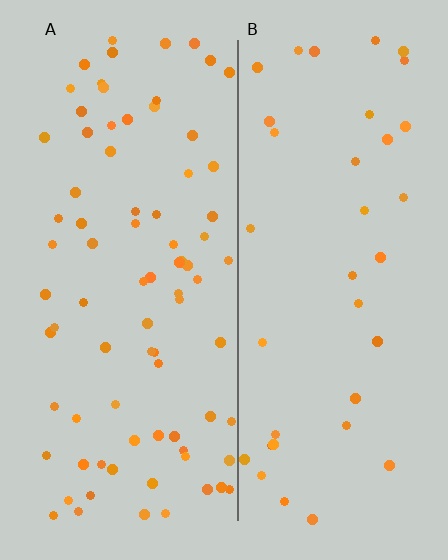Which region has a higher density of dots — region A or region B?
A (the left).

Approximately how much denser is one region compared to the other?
Approximately 2.2× — region A over region B.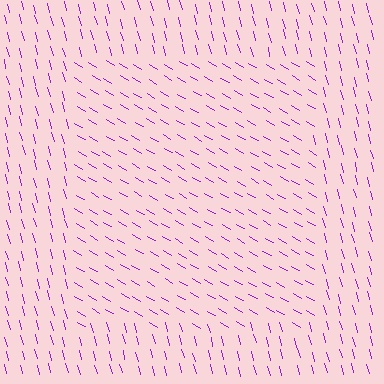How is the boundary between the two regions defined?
The boundary is defined purely by a change in line orientation (approximately 45 degrees difference). All lines are the same color and thickness.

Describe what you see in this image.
The image is filled with small purple line segments. A rectangle region in the image has lines oriented differently from the surrounding lines, creating a visible texture boundary.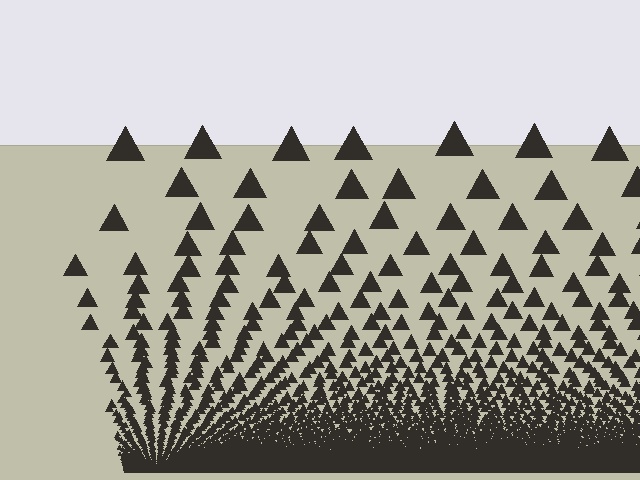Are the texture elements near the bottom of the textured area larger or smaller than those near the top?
Smaller. The gradient is inverted — elements near the bottom are smaller and denser.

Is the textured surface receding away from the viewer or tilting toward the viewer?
The surface appears to tilt toward the viewer. Texture elements get larger and sparser toward the top.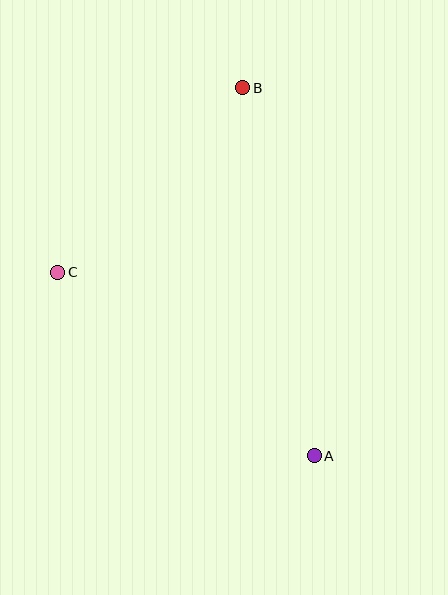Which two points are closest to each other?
Points B and C are closest to each other.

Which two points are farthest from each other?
Points A and B are farthest from each other.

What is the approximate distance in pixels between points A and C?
The distance between A and C is approximately 316 pixels.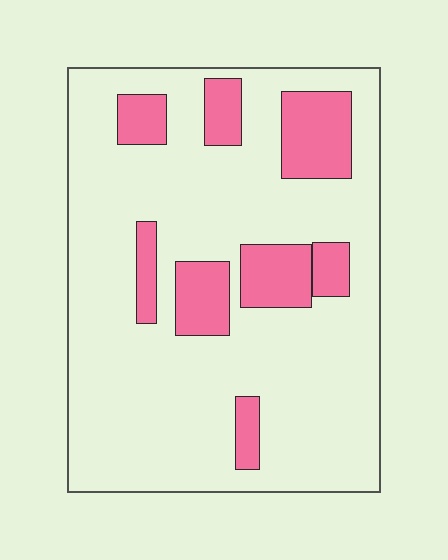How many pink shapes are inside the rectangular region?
8.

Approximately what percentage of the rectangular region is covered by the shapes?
Approximately 20%.